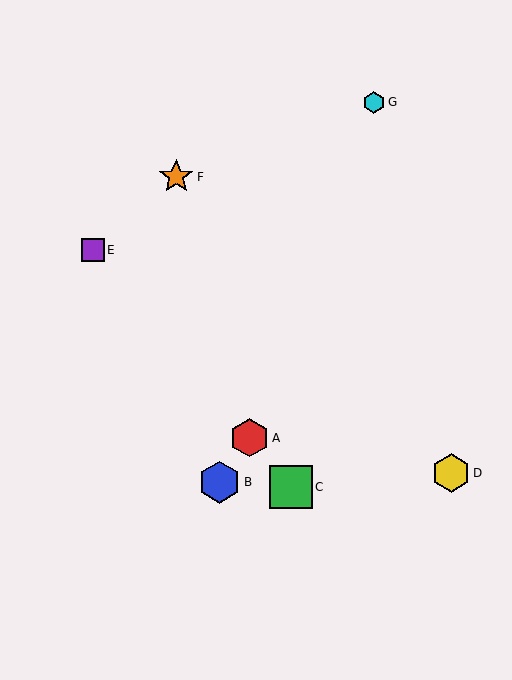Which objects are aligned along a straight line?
Objects A, C, E are aligned along a straight line.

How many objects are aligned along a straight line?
3 objects (A, C, E) are aligned along a straight line.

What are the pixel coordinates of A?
Object A is at (249, 438).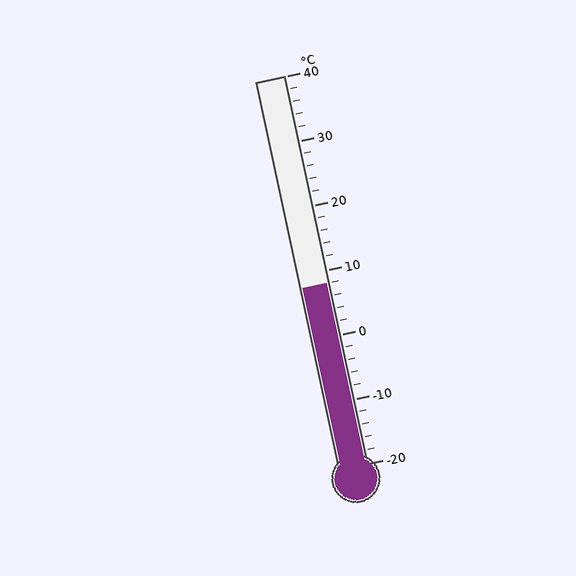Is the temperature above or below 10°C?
The temperature is below 10°C.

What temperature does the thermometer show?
The thermometer shows approximately 8°C.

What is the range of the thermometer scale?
The thermometer scale ranges from -20°C to 40°C.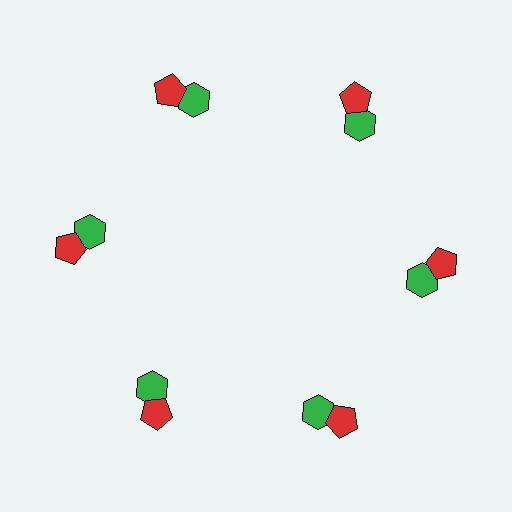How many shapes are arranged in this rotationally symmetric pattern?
There are 12 shapes, arranged in 6 groups of 2.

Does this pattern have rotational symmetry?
Yes, this pattern has 6-fold rotational symmetry. It looks the same after rotating 60 degrees around the center.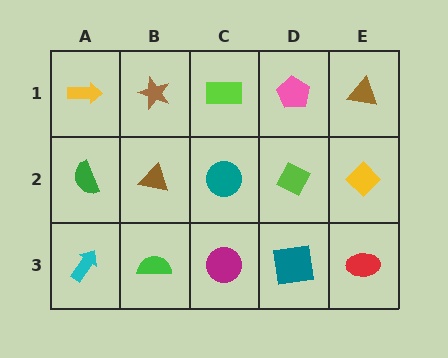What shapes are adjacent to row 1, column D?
A lime diamond (row 2, column D), a lime rectangle (row 1, column C), a brown triangle (row 1, column E).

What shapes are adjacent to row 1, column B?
A brown triangle (row 2, column B), a yellow arrow (row 1, column A), a lime rectangle (row 1, column C).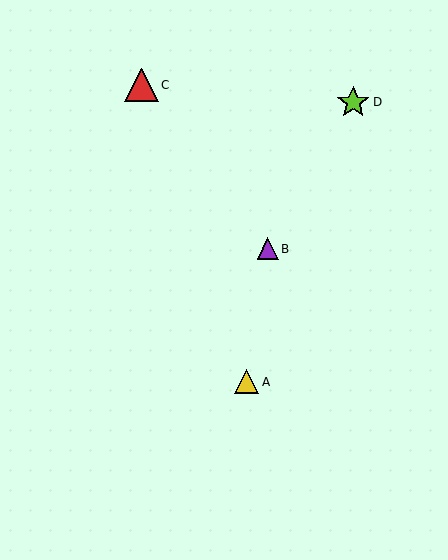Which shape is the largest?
The red triangle (labeled C) is the largest.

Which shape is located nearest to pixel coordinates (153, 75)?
The red triangle (labeled C) at (142, 85) is nearest to that location.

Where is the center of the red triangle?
The center of the red triangle is at (142, 85).